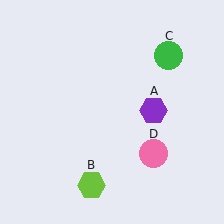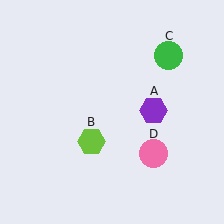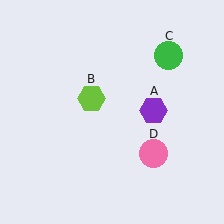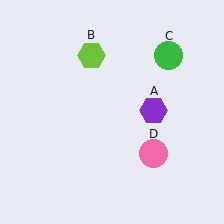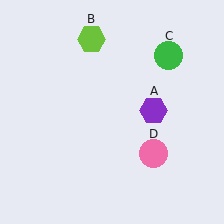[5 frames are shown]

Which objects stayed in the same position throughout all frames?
Purple hexagon (object A) and green circle (object C) and pink circle (object D) remained stationary.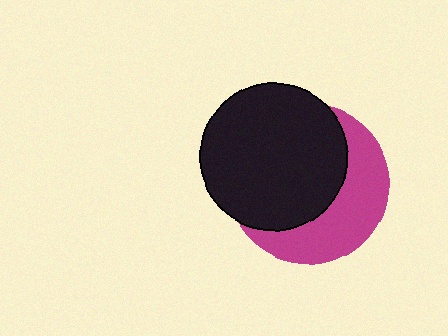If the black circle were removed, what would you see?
You would see the complete magenta circle.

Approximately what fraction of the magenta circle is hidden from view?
Roughly 59% of the magenta circle is hidden behind the black circle.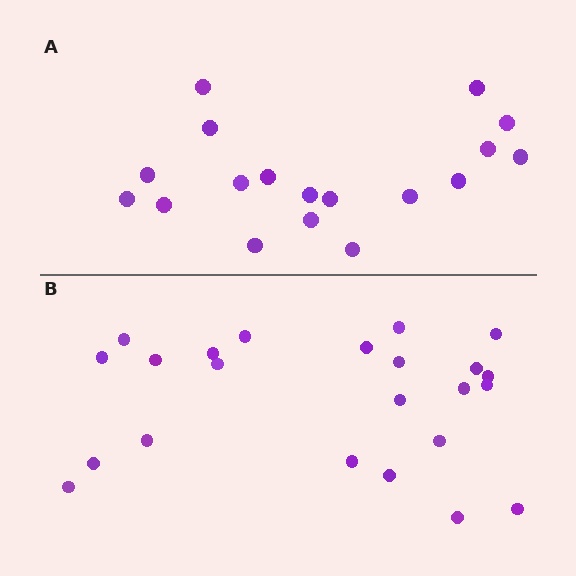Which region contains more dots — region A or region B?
Region B (the bottom region) has more dots.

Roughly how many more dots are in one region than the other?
Region B has about 5 more dots than region A.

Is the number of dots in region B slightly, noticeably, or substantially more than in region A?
Region B has noticeably more, but not dramatically so. The ratio is roughly 1.3 to 1.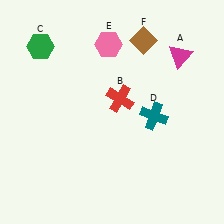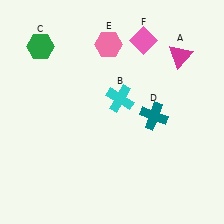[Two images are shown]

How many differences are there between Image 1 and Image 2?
There are 2 differences between the two images.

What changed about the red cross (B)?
In Image 1, B is red. In Image 2, it changed to cyan.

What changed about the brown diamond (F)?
In Image 1, F is brown. In Image 2, it changed to pink.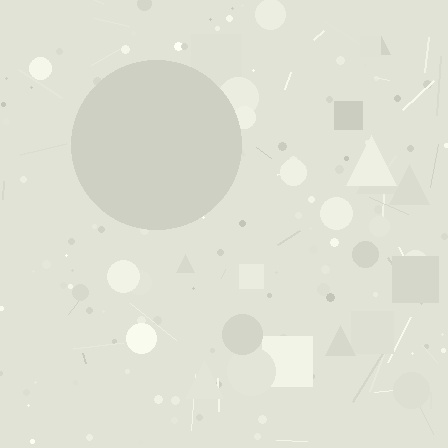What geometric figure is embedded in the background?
A circle is embedded in the background.